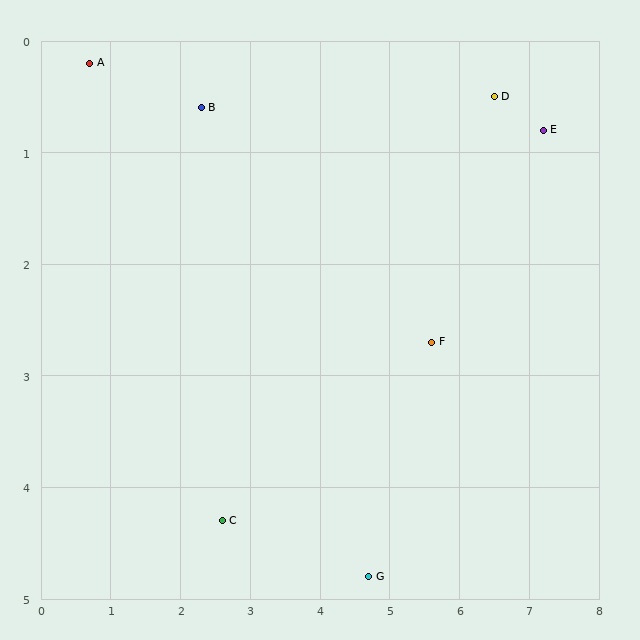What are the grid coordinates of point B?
Point B is at approximately (2.3, 0.6).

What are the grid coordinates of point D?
Point D is at approximately (6.5, 0.5).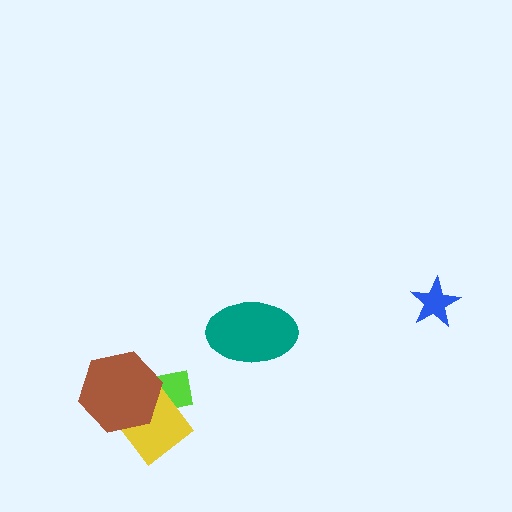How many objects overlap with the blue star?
0 objects overlap with the blue star.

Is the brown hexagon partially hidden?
No, no other shape covers it.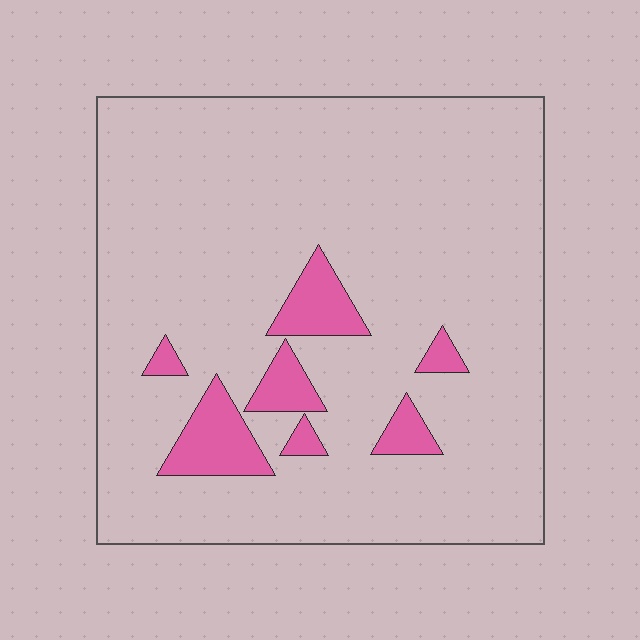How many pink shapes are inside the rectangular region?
7.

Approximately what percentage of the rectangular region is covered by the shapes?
Approximately 10%.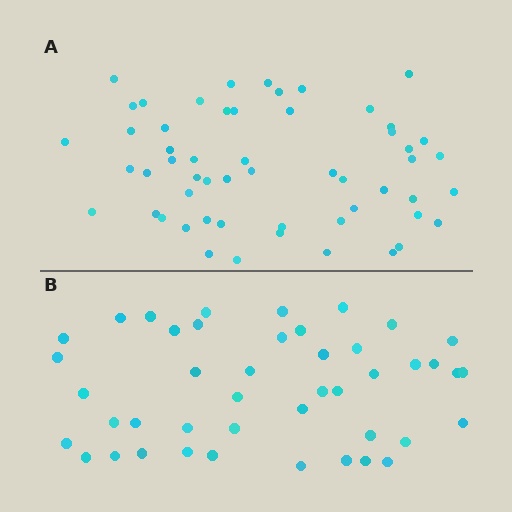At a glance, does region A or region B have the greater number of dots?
Region A (the top region) has more dots.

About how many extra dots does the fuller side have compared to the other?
Region A has roughly 12 or so more dots than region B.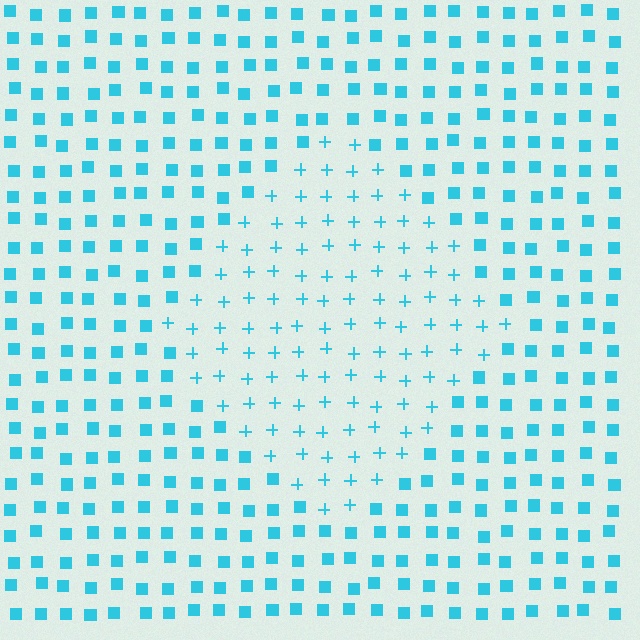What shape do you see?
I see a diamond.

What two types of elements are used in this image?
The image uses plus signs inside the diamond region and squares outside it.